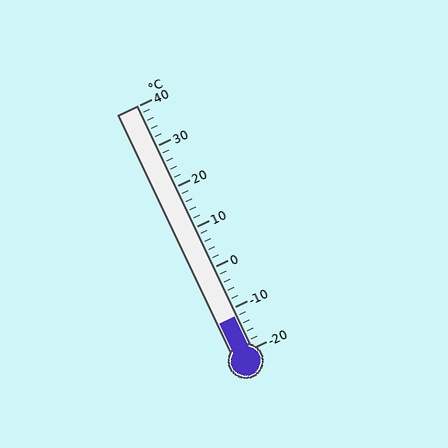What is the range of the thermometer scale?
The thermometer scale ranges from -20°C to 40°C.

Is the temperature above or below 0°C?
The temperature is below 0°C.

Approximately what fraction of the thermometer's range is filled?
The thermometer is filled to approximately 15% of its range.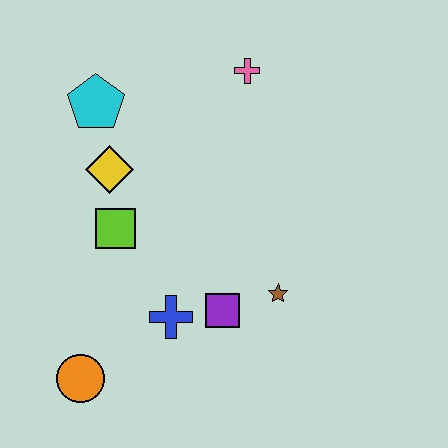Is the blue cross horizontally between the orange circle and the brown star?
Yes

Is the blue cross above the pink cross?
No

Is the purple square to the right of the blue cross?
Yes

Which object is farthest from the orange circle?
The pink cross is farthest from the orange circle.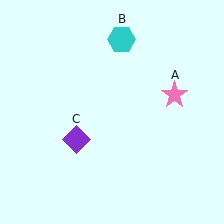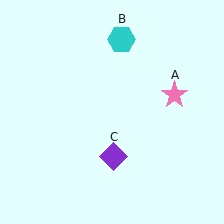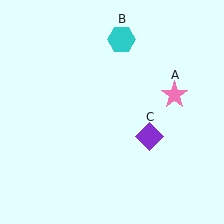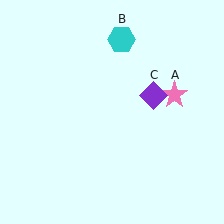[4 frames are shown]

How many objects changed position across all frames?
1 object changed position: purple diamond (object C).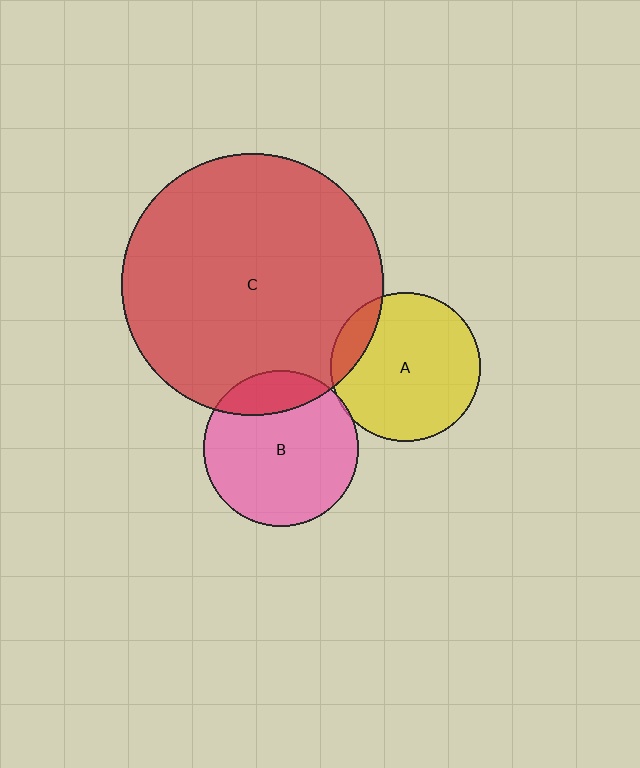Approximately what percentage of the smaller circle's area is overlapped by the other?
Approximately 5%.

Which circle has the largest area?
Circle C (red).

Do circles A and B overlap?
Yes.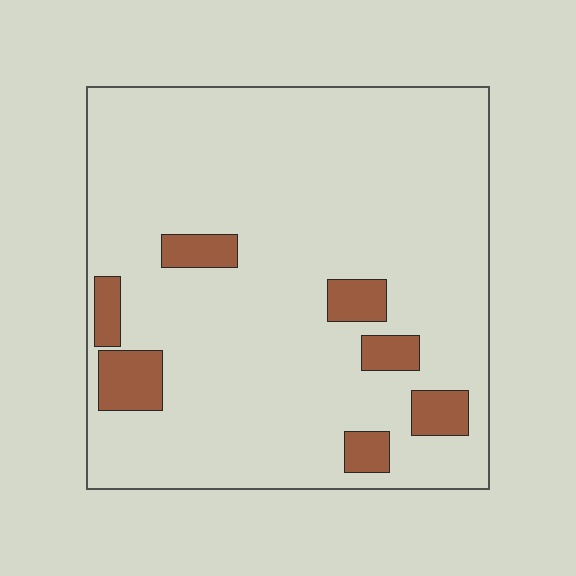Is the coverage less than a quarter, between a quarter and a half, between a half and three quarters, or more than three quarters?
Less than a quarter.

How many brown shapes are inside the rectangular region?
7.